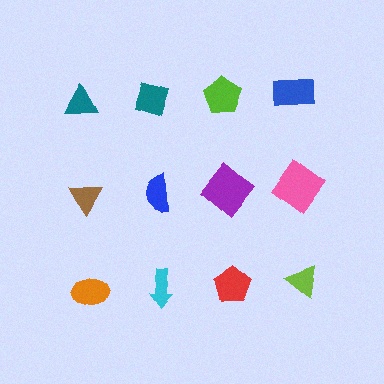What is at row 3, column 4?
A lime triangle.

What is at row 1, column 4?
A blue rectangle.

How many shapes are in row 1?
4 shapes.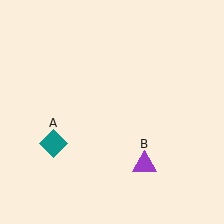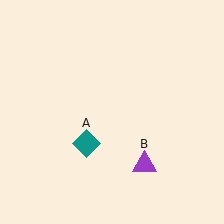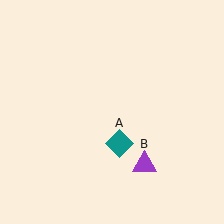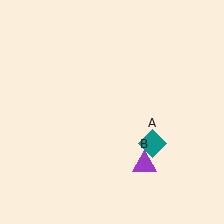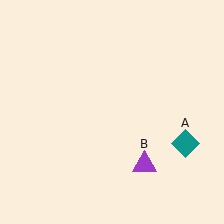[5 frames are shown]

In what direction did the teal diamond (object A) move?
The teal diamond (object A) moved right.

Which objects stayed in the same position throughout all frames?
Purple triangle (object B) remained stationary.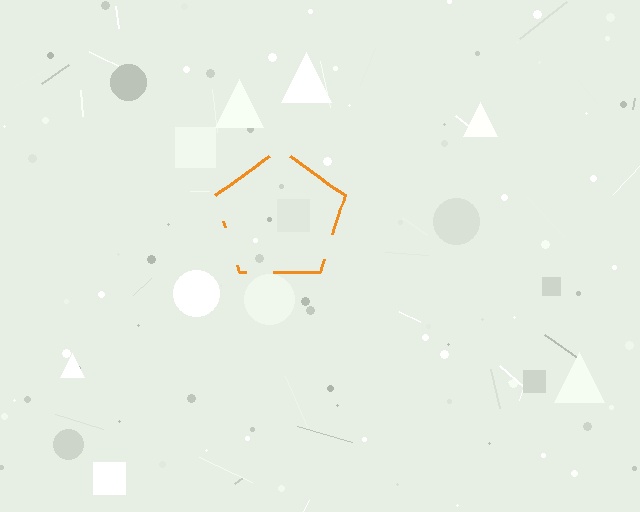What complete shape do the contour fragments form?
The contour fragments form a pentagon.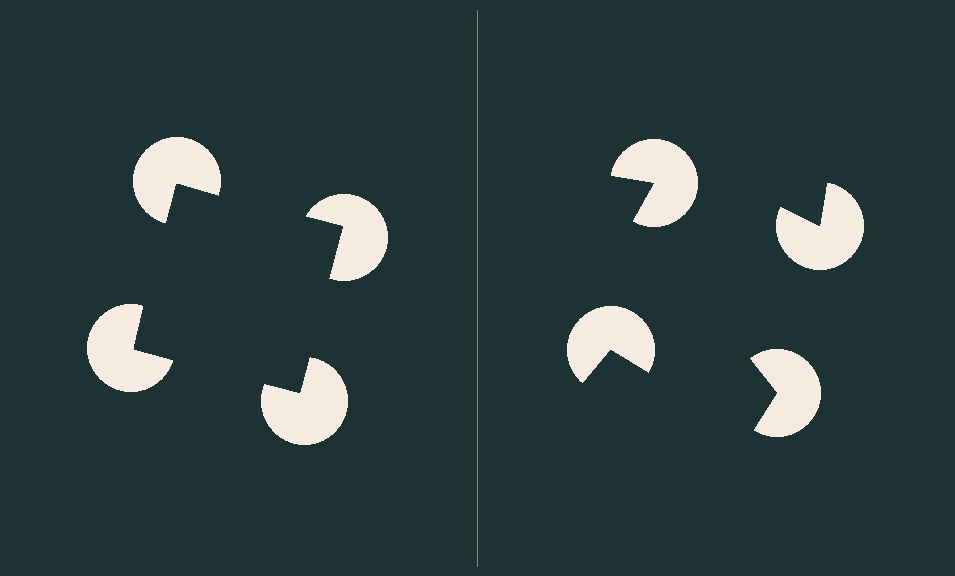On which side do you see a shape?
An illusory square appears on the left side. On the right side the wedge cuts are rotated, so no coherent shape forms.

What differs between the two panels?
The pac-man discs are positioned identically on both sides; only the wedge orientations differ. On the left they align to a square; on the right they are misaligned.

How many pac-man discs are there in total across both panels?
8 — 4 on each side.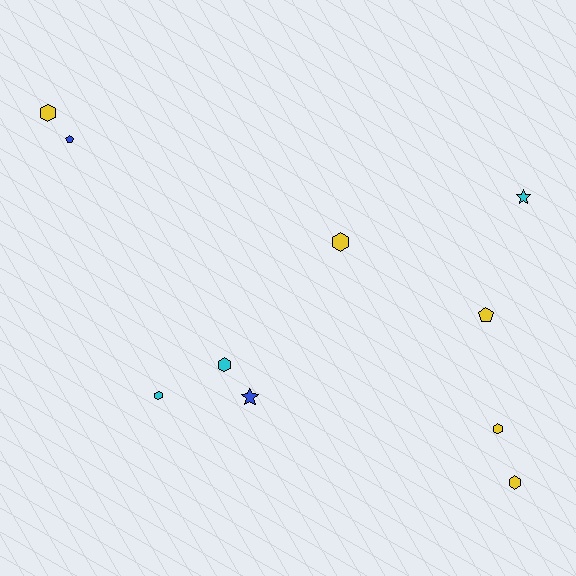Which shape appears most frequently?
Hexagon, with 6 objects.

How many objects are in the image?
There are 10 objects.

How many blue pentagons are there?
There is 1 blue pentagon.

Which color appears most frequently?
Yellow, with 5 objects.